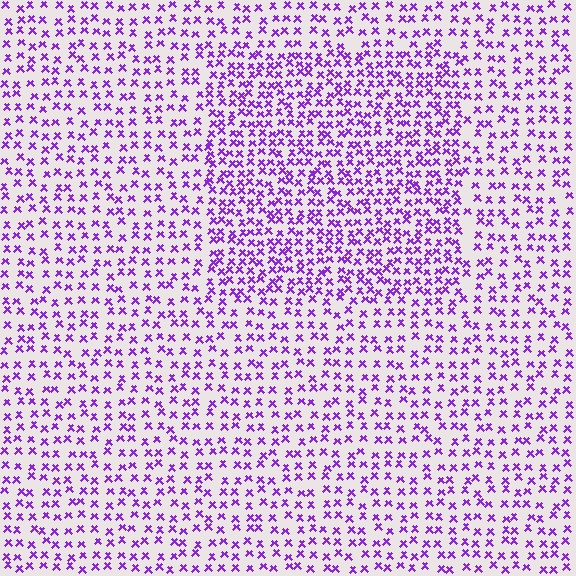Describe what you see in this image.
The image contains small purple elements arranged at two different densities. A rectangle-shaped region is visible where the elements are more densely packed than the surrounding area.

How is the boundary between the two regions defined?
The boundary is defined by a change in element density (approximately 1.7x ratio). All elements are the same color, size, and shape.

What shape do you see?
I see a rectangle.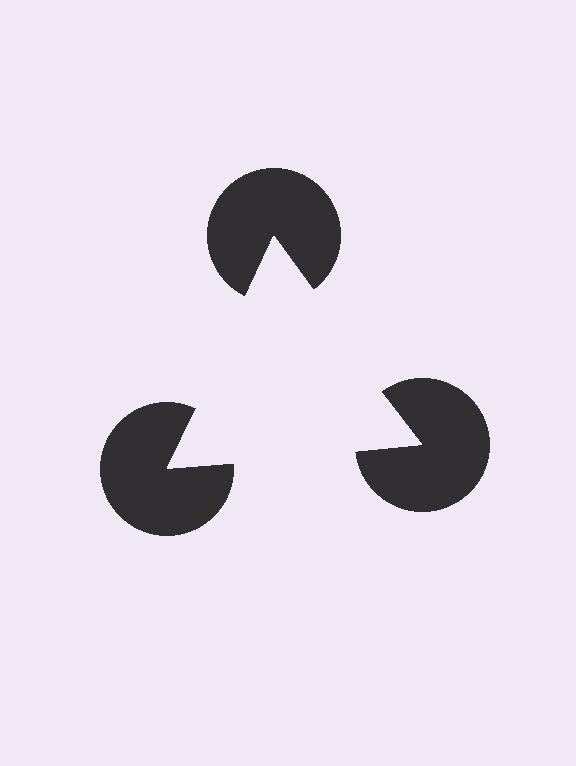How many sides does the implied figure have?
3 sides.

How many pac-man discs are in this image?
There are 3 — one at each vertex of the illusory triangle.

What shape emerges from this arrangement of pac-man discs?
An illusory triangle — its edges are inferred from the aligned wedge cuts in the pac-man discs, not physically drawn.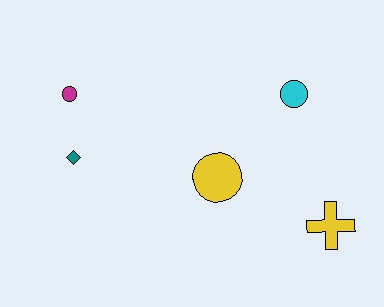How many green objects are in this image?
There are no green objects.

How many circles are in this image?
There are 3 circles.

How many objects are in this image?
There are 5 objects.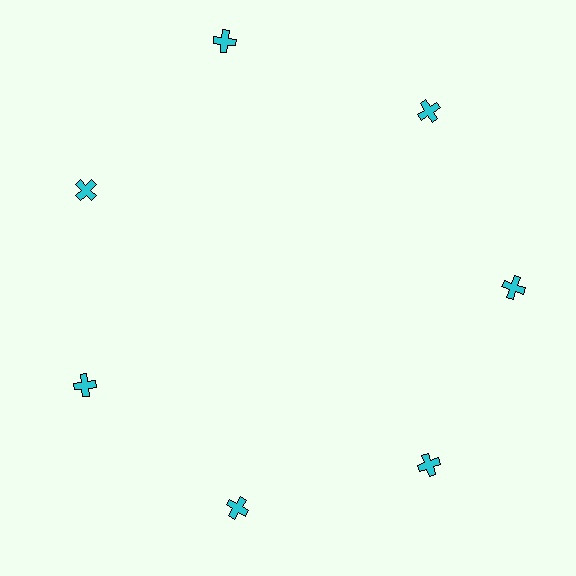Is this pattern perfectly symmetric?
No. The 7 cyan crosses are arranged in a ring, but one element near the 12 o'clock position is pushed outward from the center, breaking the 7-fold rotational symmetry.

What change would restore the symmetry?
The symmetry would be restored by moving it inward, back onto the ring so that all 7 crosses sit at equal angles and equal distance from the center.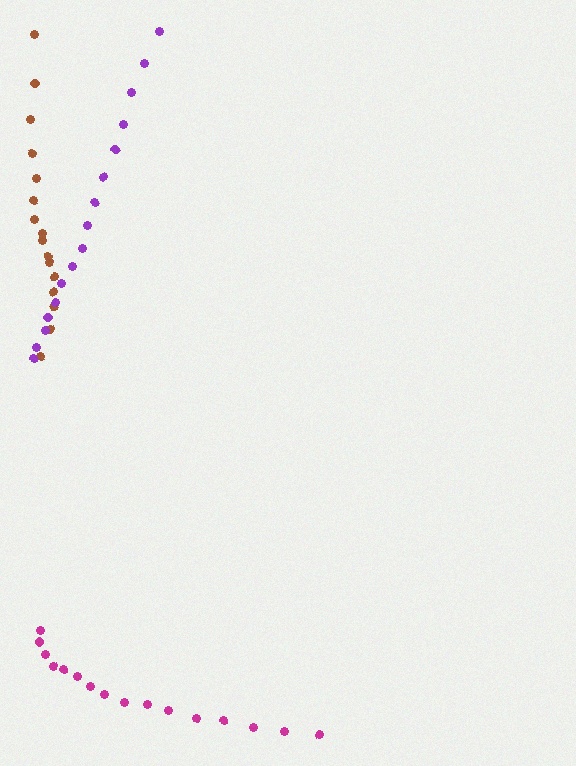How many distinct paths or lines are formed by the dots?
There are 3 distinct paths.